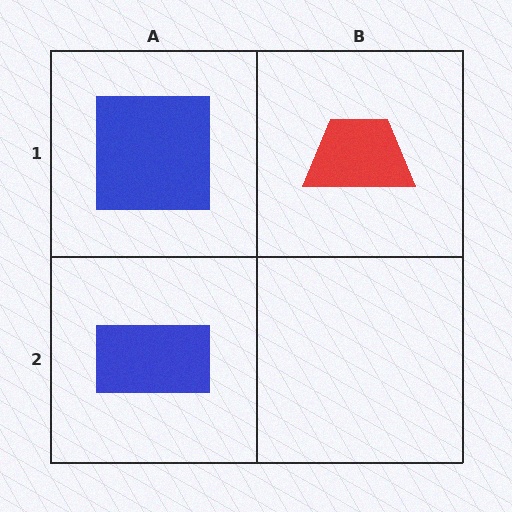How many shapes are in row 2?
1 shape.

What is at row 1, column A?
A blue square.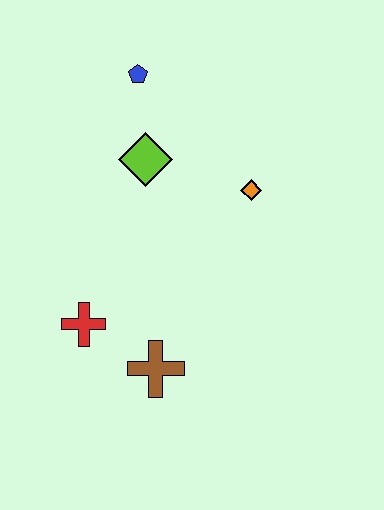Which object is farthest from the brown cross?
The blue pentagon is farthest from the brown cross.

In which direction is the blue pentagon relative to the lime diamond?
The blue pentagon is above the lime diamond.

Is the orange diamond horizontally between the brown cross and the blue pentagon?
No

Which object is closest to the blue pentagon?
The lime diamond is closest to the blue pentagon.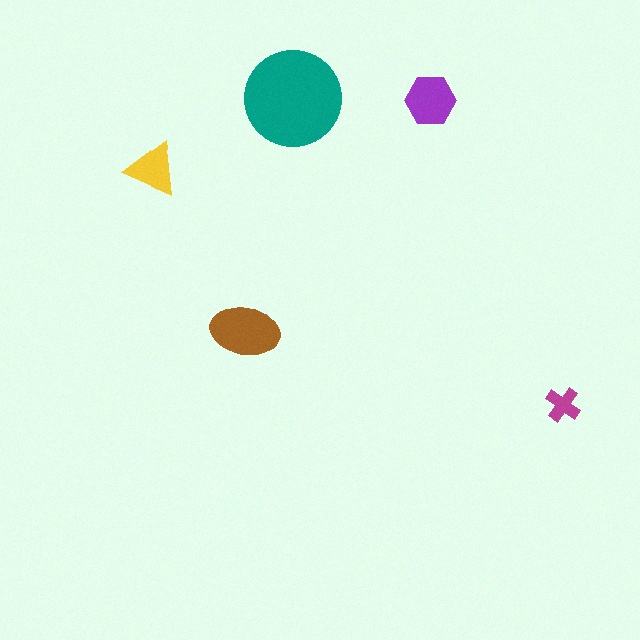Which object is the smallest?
The magenta cross.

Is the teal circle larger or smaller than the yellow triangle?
Larger.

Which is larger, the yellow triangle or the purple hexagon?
The purple hexagon.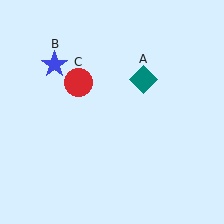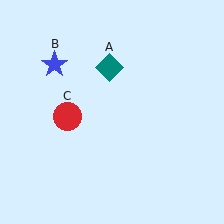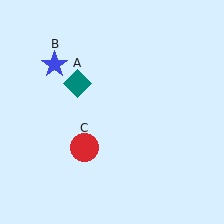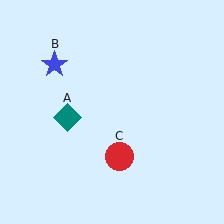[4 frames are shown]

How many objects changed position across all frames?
2 objects changed position: teal diamond (object A), red circle (object C).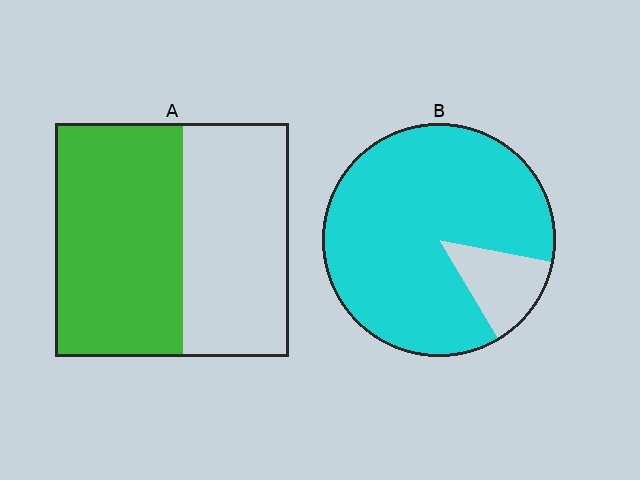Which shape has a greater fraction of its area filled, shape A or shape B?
Shape B.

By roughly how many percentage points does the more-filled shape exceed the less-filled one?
By roughly 30 percentage points (B over A).